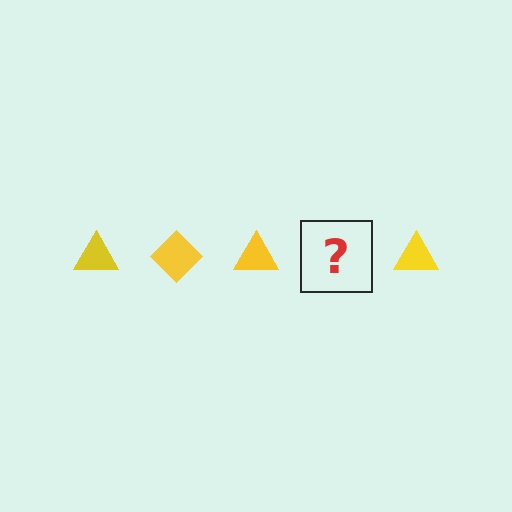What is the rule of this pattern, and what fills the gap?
The rule is that the pattern cycles through triangle, diamond shapes in yellow. The gap should be filled with a yellow diamond.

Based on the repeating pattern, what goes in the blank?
The blank should be a yellow diamond.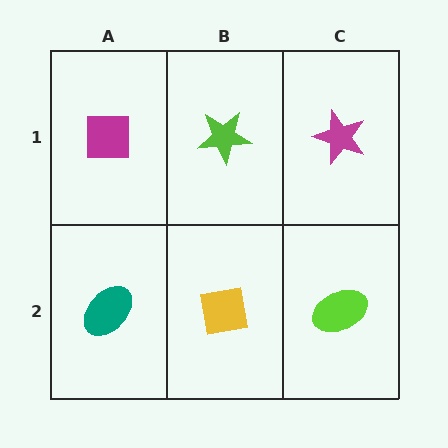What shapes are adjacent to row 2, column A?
A magenta square (row 1, column A), a yellow square (row 2, column B).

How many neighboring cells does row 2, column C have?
2.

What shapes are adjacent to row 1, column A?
A teal ellipse (row 2, column A), a lime star (row 1, column B).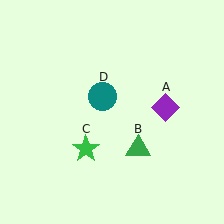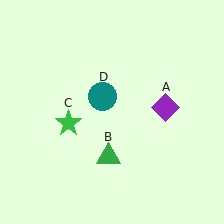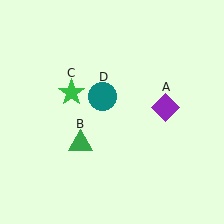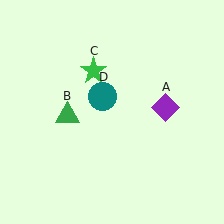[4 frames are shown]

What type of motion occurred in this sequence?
The green triangle (object B), green star (object C) rotated clockwise around the center of the scene.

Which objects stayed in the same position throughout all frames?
Purple diamond (object A) and teal circle (object D) remained stationary.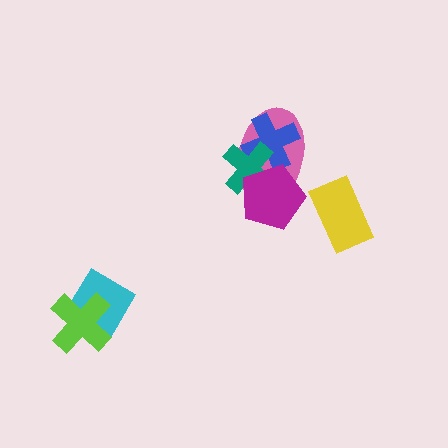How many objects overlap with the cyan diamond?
1 object overlaps with the cyan diamond.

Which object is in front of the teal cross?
The magenta pentagon is in front of the teal cross.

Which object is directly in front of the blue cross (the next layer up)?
The teal cross is directly in front of the blue cross.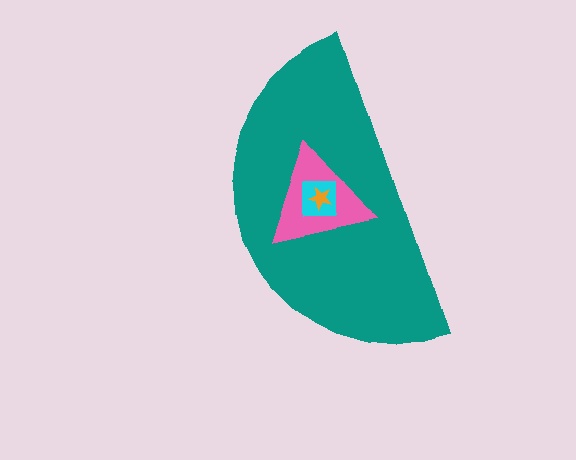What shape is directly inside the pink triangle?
The cyan square.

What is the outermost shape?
The teal semicircle.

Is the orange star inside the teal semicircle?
Yes.